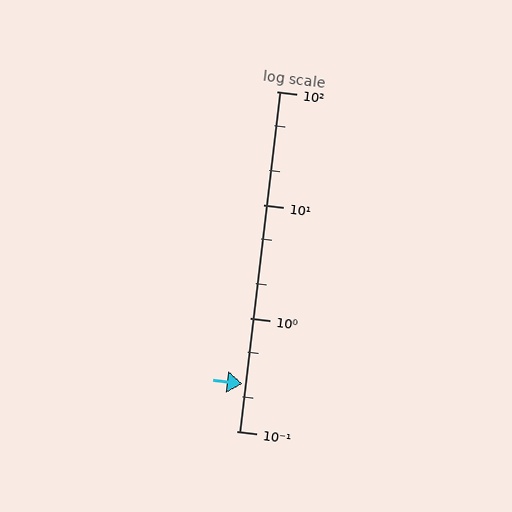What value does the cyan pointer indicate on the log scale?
The pointer indicates approximately 0.26.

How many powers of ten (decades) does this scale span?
The scale spans 3 decades, from 0.1 to 100.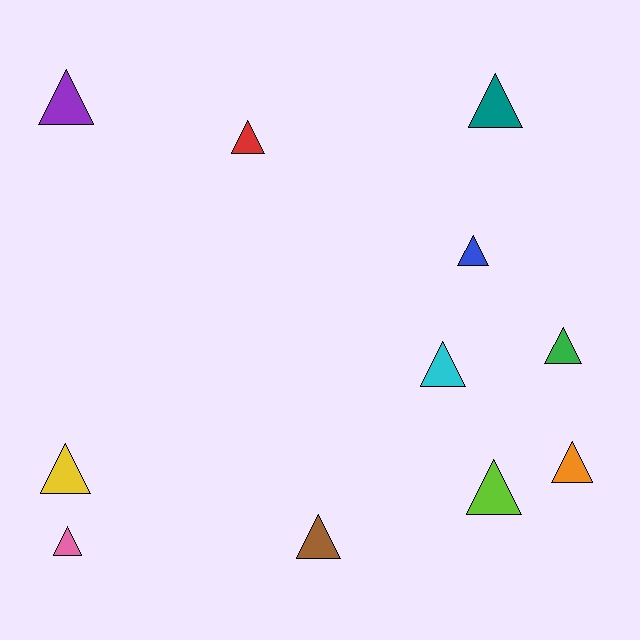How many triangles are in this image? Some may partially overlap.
There are 11 triangles.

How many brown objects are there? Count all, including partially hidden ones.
There is 1 brown object.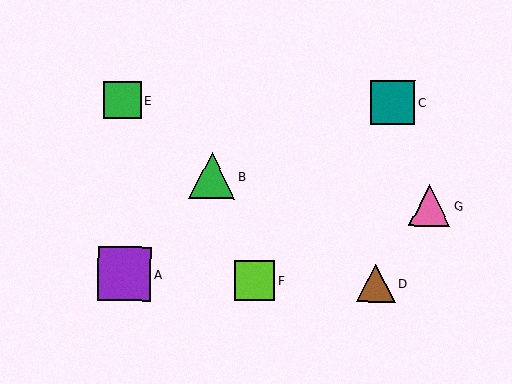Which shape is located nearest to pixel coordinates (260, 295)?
The lime square (labeled F) at (254, 280) is nearest to that location.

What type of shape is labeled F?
Shape F is a lime square.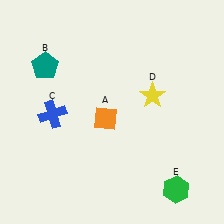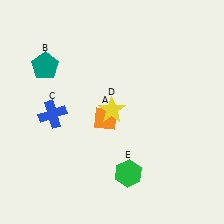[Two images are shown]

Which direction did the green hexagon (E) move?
The green hexagon (E) moved left.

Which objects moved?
The objects that moved are: the yellow star (D), the green hexagon (E).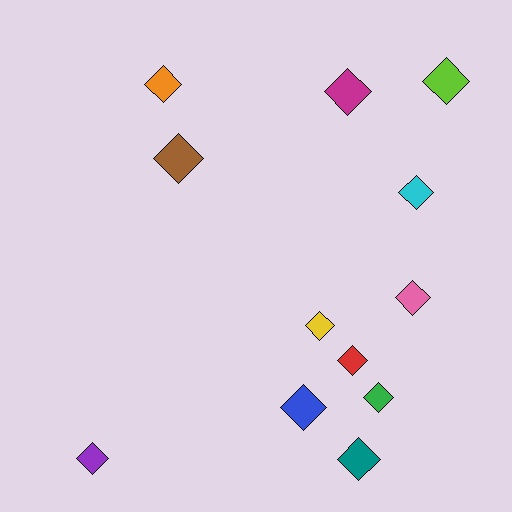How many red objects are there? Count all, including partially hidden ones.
There is 1 red object.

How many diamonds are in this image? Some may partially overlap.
There are 12 diamonds.